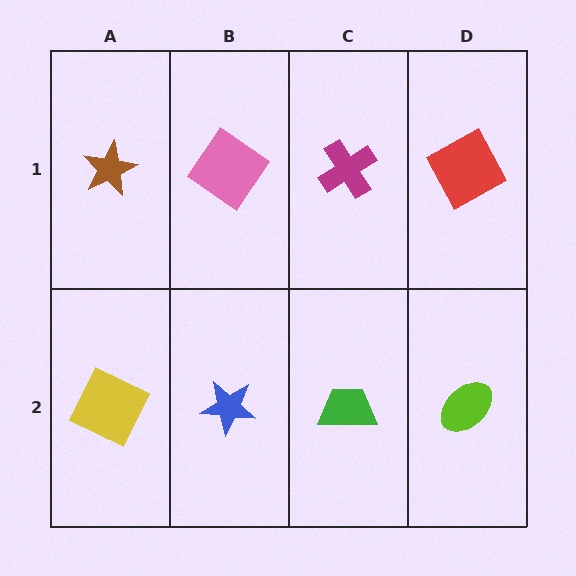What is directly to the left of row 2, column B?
A yellow square.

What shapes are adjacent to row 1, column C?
A green trapezoid (row 2, column C), a pink diamond (row 1, column B), a red square (row 1, column D).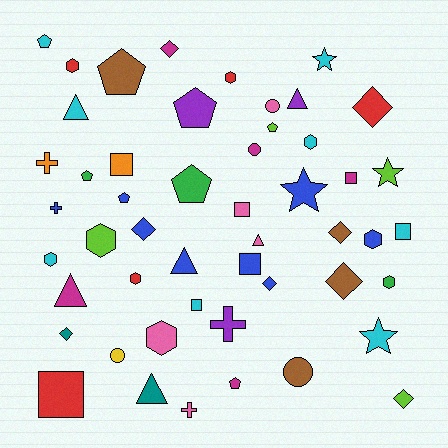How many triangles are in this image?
There are 6 triangles.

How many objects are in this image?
There are 50 objects.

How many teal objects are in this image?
There are 2 teal objects.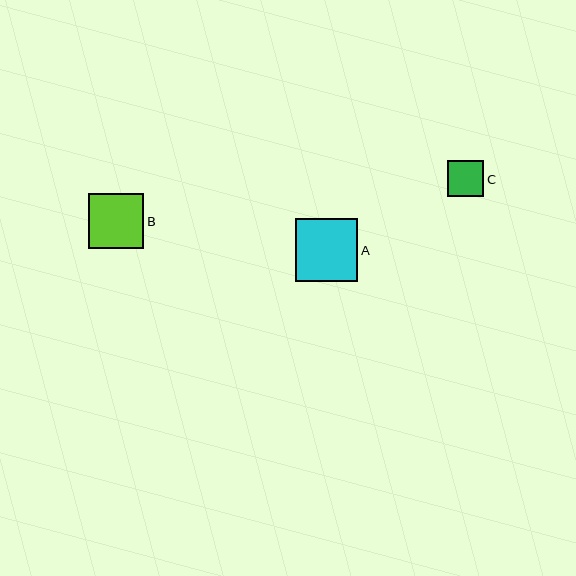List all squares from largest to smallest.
From largest to smallest: A, B, C.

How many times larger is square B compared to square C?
Square B is approximately 1.5 times the size of square C.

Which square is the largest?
Square A is the largest with a size of approximately 63 pixels.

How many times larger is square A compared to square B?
Square A is approximately 1.1 times the size of square B.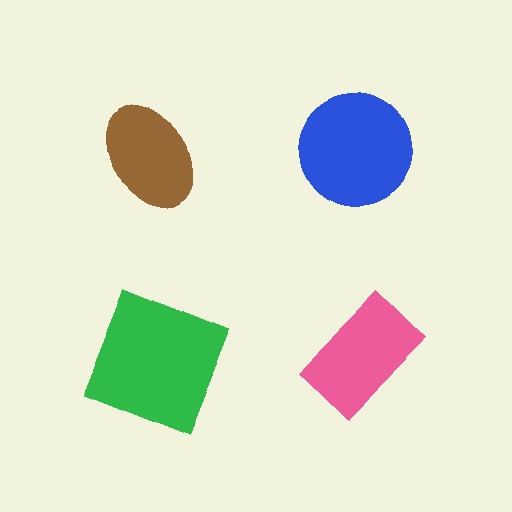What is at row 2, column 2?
A pink rectangle.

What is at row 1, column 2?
A blue circle.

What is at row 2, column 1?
A green square.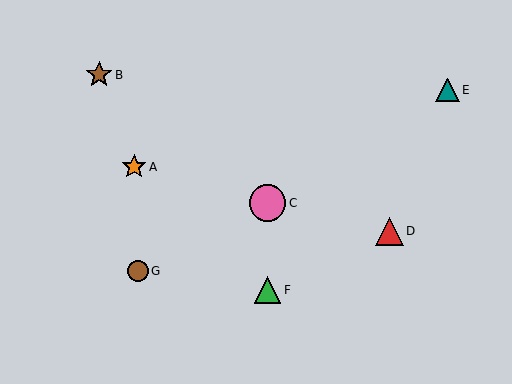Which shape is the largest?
The pink circle (labeled C) is the largest.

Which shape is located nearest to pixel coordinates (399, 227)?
The red triangle (labeled D) at (389, 231) is nearest to that location.